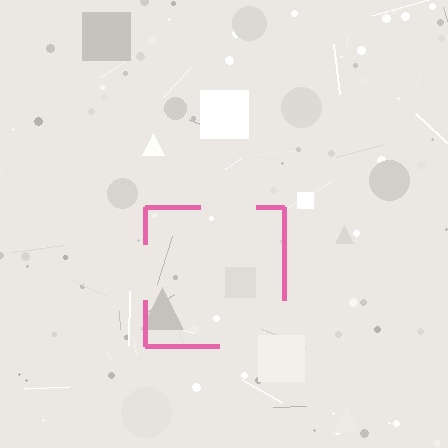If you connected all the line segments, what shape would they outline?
They would outline a square.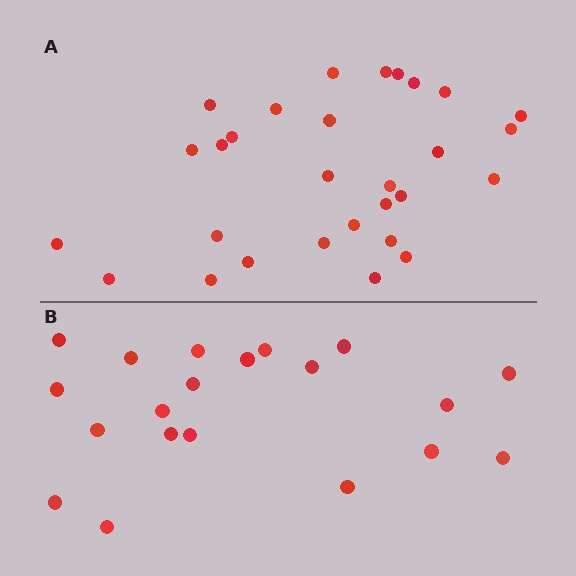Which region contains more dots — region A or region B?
Region A (the top region) has more dots.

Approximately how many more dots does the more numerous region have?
Region A has roughly 8 or so more dots than region B.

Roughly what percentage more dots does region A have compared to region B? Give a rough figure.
About 45% more.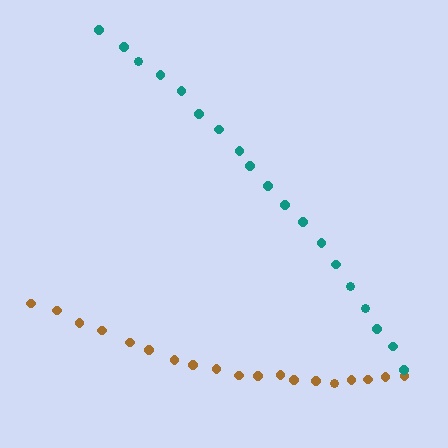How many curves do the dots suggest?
There are 2 distinct paths.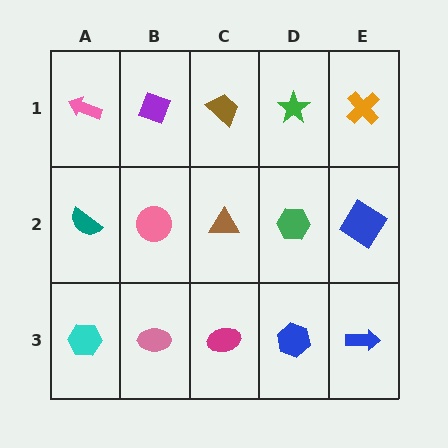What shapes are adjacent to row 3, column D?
A green hexagon (row 2, column D), a magenta ellipse (row 3, column C), a blue arrow (row 3, column E).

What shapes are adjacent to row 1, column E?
A blue diamond (row 2, column E), a green star (row 1, column D).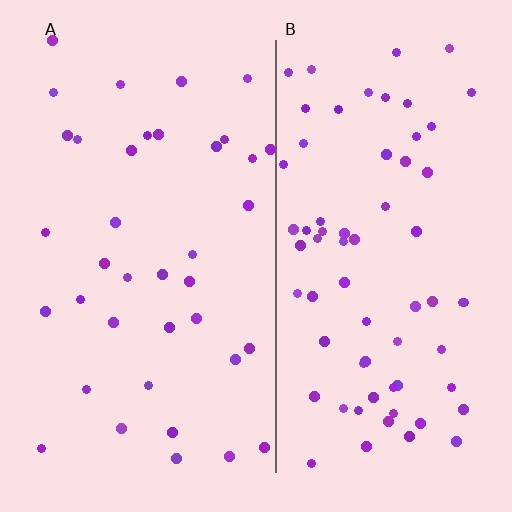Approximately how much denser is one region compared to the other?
Approximately 1.8× — region B over region A.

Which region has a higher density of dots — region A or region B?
B (the right).